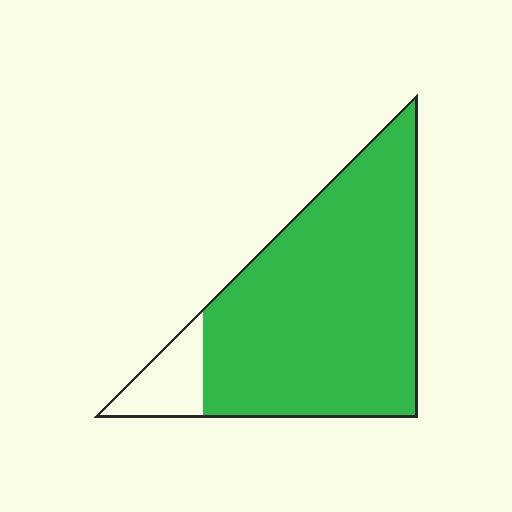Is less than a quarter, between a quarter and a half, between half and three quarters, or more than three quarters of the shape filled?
More than three quarters.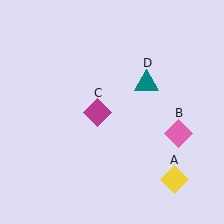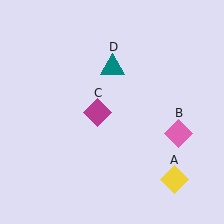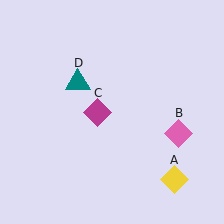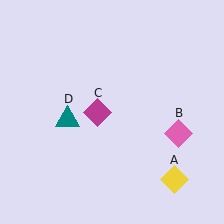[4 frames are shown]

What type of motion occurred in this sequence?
The teal triangle (object D) rotated counterclockwise around the center of the scene.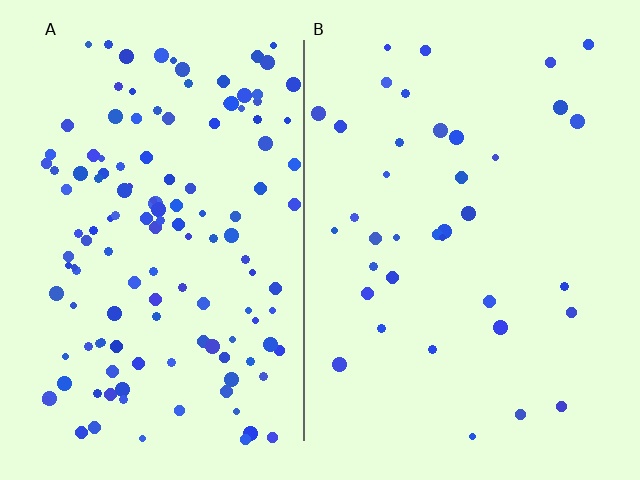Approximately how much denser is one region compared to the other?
Approximately 3.7× — region A over region B.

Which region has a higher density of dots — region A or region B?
A (the left).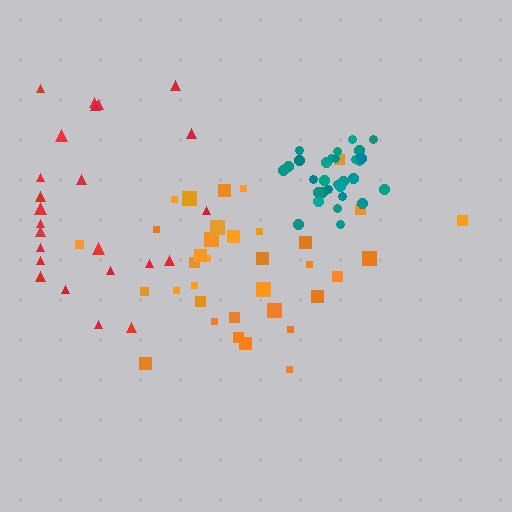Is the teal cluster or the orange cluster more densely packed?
Teal.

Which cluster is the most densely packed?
Teal.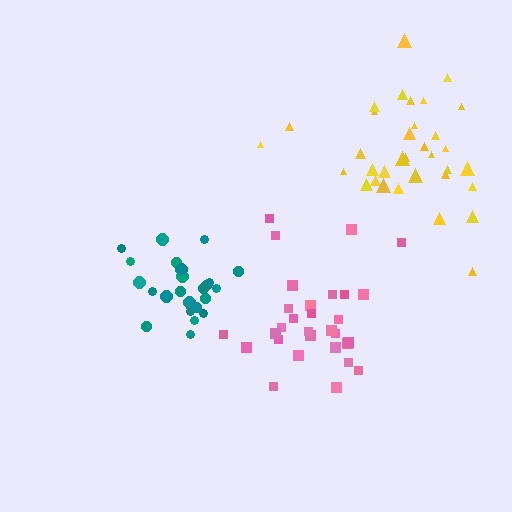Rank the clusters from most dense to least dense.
teal, yellow, pink.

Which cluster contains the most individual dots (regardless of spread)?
Yellow (34).